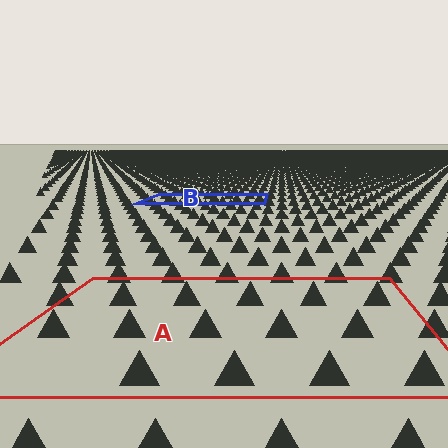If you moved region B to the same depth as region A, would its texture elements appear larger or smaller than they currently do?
They would appear larger. At a closer depth, the same texture elements are projected at a bigger on-screen size.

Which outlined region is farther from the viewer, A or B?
Region B is farther from the viewer — the texture elements inside it appear smaller and more densely packed.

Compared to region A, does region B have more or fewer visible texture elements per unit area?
Region B has more texture elements per unit area — they are packed more densely because it is farther away.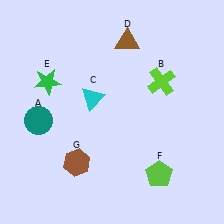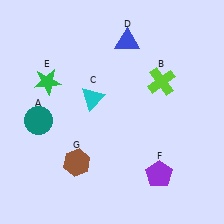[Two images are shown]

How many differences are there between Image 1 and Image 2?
There are 2 differences between the two images.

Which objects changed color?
D changed from brown to blue. F changed from lime to purple.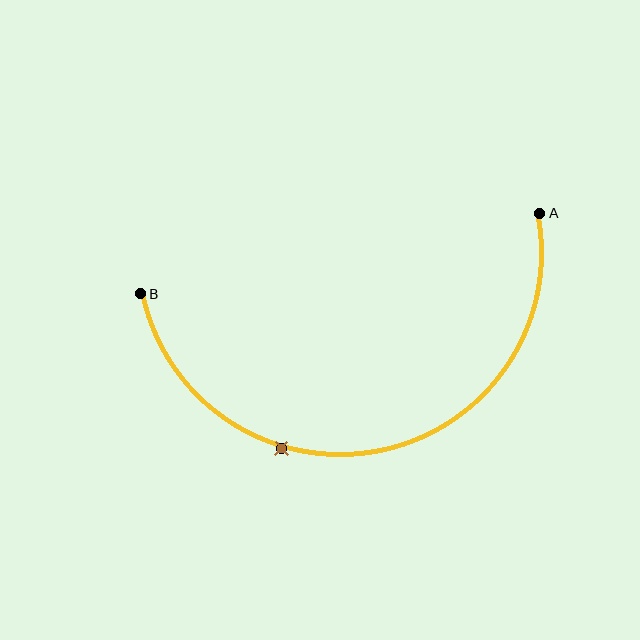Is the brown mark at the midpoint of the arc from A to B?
No. The brown mark lies on the arc but is closer to endpoint B. The arc midpoint would be at the point on the curve equidistant along the arc from both A and B.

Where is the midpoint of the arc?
The arc midpoint is the point on the curve farthest from the straight line joining A and B. It sits below that line.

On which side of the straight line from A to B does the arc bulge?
The arc bulges below the straight line connecting A and B.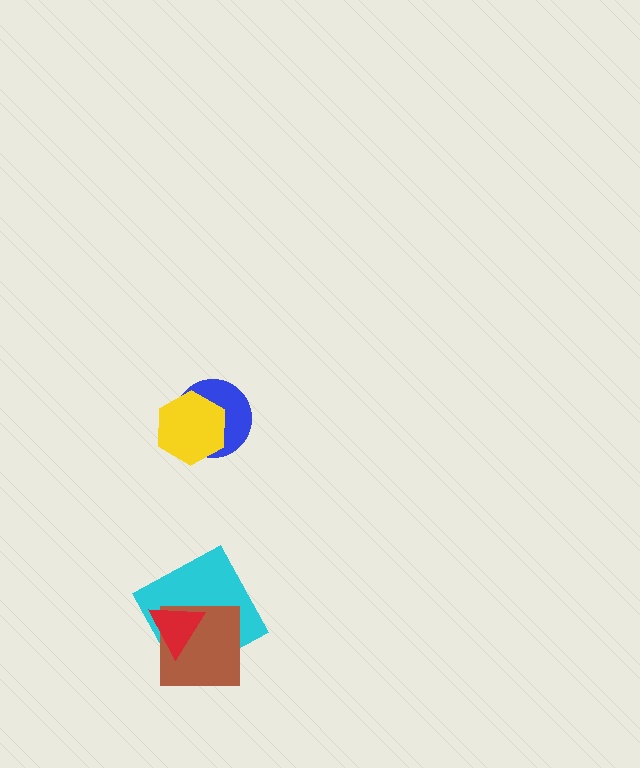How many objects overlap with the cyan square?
2 objects overlap with the cyan square.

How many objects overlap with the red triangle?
2 objects overlap with the red triangle.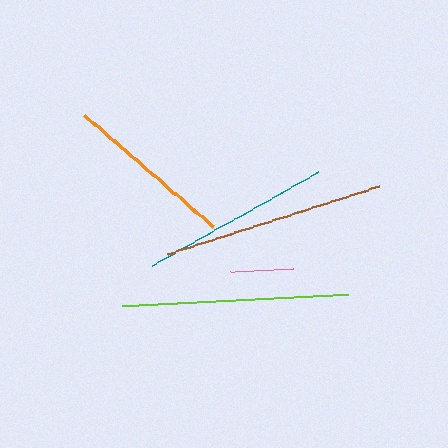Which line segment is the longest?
The lime line is the longest at approximately 227 pixels.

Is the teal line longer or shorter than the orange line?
The teal line is longer than the orange line.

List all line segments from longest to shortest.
From longest to shortest: lime, brown, teal, orange, pink.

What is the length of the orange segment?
The orange segment is approximately 170 pixels long.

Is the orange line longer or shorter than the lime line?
The lime line is longer than the orange line.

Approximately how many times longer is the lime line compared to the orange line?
The lime line is approximately 1.3 times the length of the orange line.